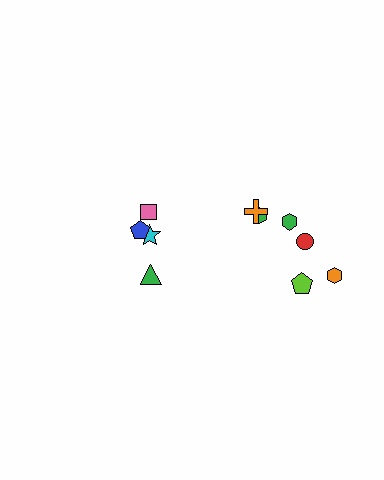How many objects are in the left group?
There are 4 objects.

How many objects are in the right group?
There are 6 objects.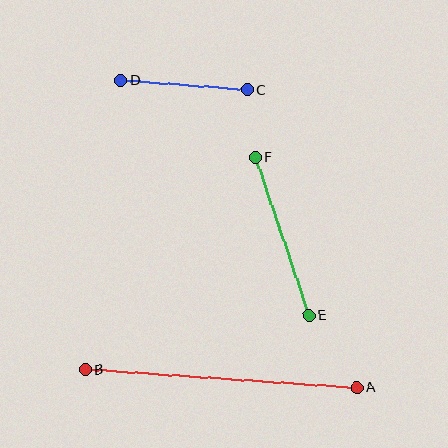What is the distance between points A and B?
The distance is approximately 272 pixels.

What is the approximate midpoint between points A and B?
The midpoint is at approximately (221, 379) pixels.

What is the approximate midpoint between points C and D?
The midpoint is at approximately (184, 85) pixels.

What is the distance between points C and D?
The distance is approximately 128 pixels.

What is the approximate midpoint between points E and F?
The midpoint is at approximately (282, 236) pixels.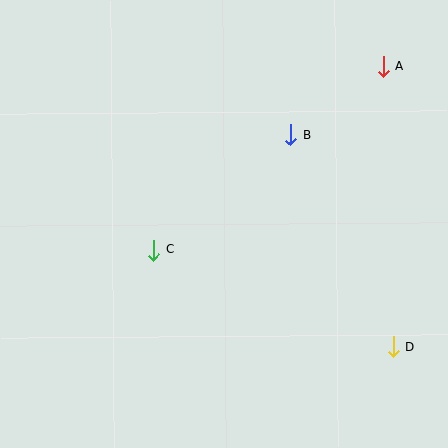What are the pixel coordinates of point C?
Point C is at (154, 250).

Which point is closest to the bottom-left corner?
Point C is closest to the bottom-left corner.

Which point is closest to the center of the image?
Point C at (154, 250) is closest to the center.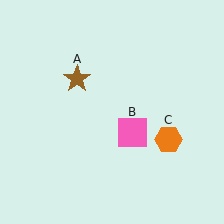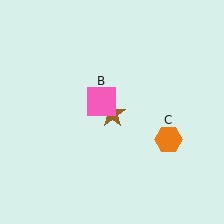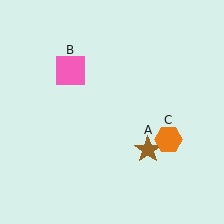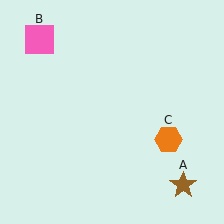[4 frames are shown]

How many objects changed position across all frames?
2 objects changed position: brown star (object A), pink square (object B).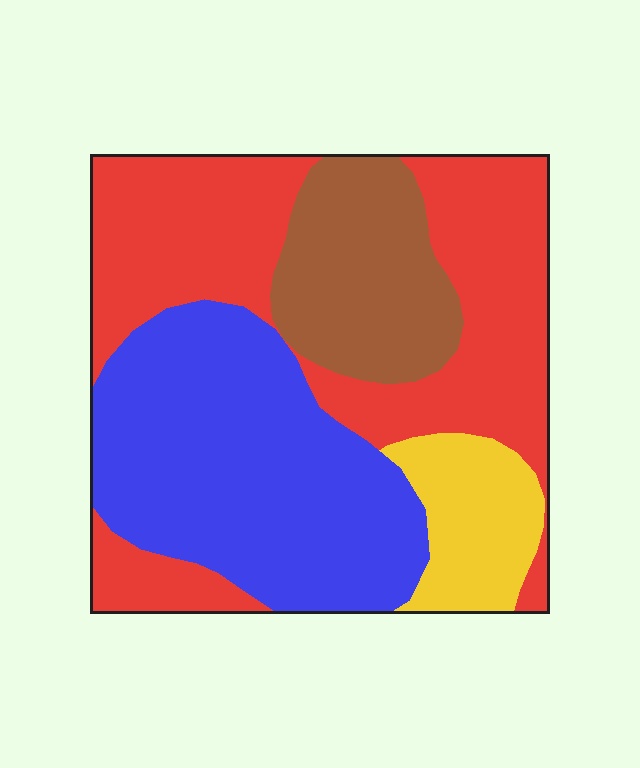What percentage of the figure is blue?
Blue covers 34% of the figure.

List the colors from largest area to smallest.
From largest to smallest: red, blue, brown, yellow.